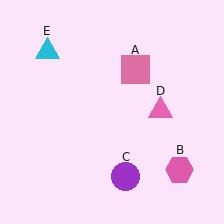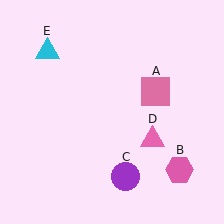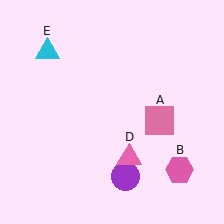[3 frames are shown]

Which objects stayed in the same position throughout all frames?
Pink hexagon (object B) and purple circle (object C) and cyan triangle (object E) remained stationary.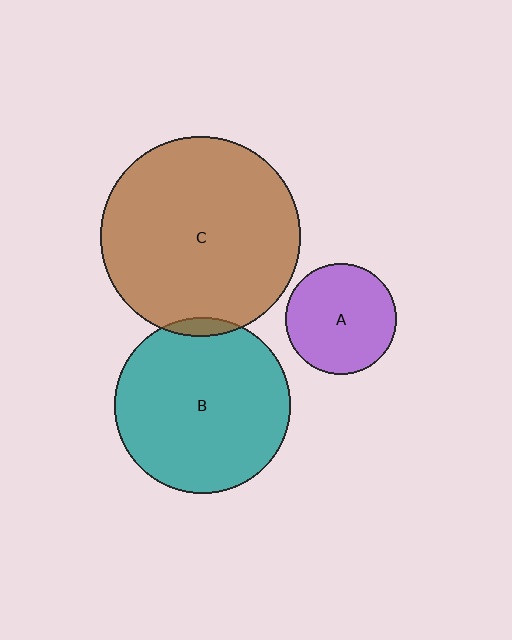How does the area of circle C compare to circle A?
Approximately 3.3 times.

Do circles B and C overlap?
Yes.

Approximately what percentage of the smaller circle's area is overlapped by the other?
Approximately 5%.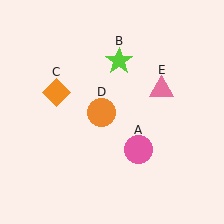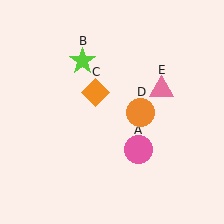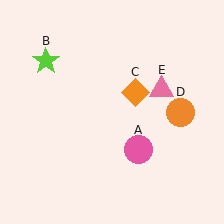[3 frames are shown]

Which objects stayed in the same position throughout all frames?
Pink circle (object A) and pink triangle (object E) remained stationary.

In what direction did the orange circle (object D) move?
The orange circle (object D) moved right.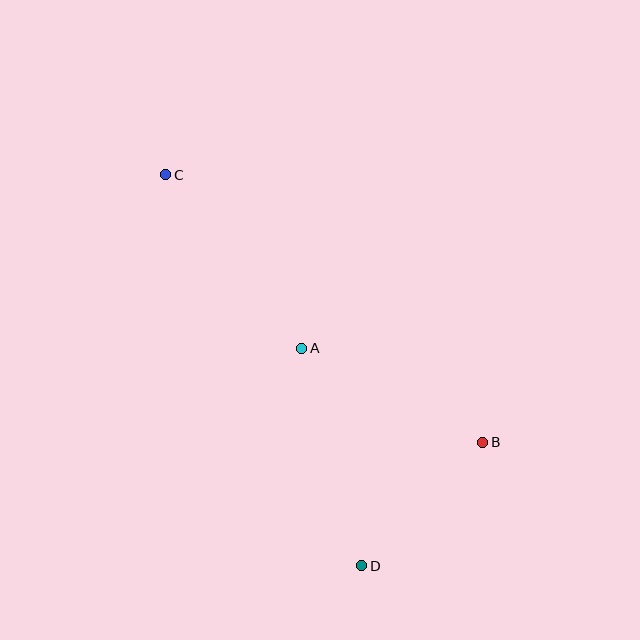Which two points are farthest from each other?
Points C and D are farthest from each other.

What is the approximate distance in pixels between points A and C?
The distance between A and C is approximately 220 pixels.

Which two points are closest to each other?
Points B and D are closest to each other.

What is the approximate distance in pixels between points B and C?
The distance between B and C is approximately 415 pixels.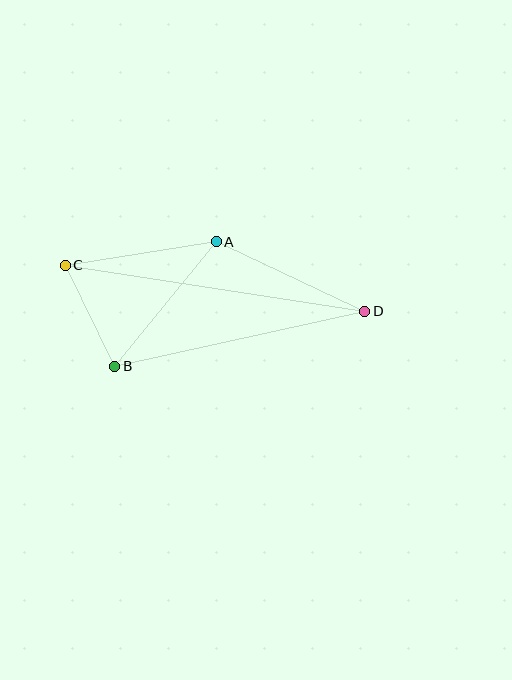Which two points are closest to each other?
Points B and C are closest to each other.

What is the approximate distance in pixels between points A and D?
The distance between A and D is approximately 164 pixels.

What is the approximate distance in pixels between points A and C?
The distance between A and C is approximately 152 pixels.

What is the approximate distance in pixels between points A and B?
The distance between A and B is approximately 161 pixels.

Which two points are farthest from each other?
Points C and D are farthest from each other.